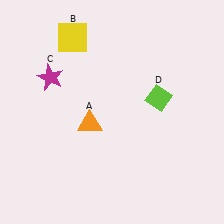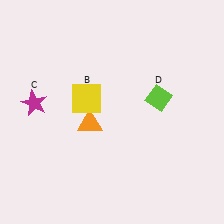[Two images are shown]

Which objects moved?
The objects that moved are: the yellow square (B), the magenta star (C).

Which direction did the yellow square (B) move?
The yellow square (B) moved down.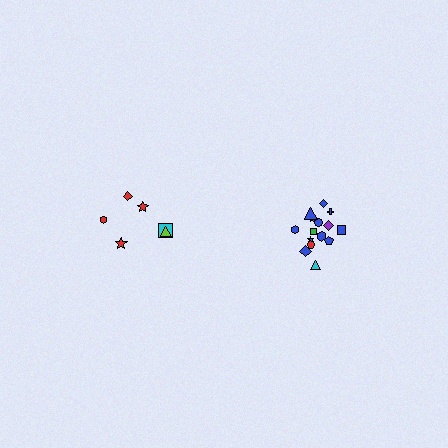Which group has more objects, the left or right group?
The right group.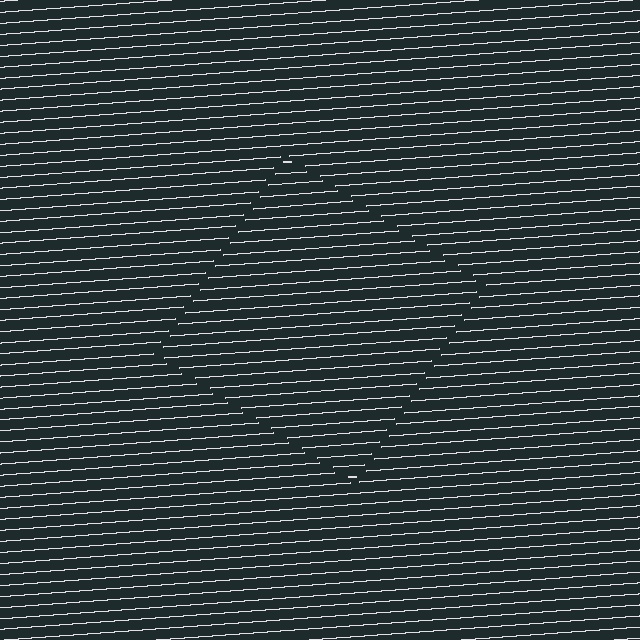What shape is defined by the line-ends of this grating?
An illusory square. The interior of the shape contains the same grating, shifted by half a period — the contour is defined by the phase discontinuity where line-ends from the inner and outer gratings abut.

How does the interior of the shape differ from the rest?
The interior of the shape contains the same grating, shifted by half a period — the contour is defined by the phase discontinuity where line-ends from the inner and outer gratings abut.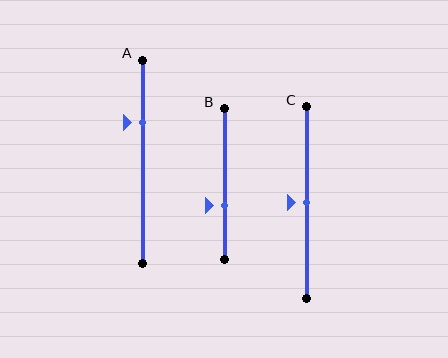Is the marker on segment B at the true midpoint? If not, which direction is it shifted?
No, the marker on segment B is shifted downward by about 14% of the segment length.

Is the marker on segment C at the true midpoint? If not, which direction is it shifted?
Yes, the marker on segment C is at the true midpoint.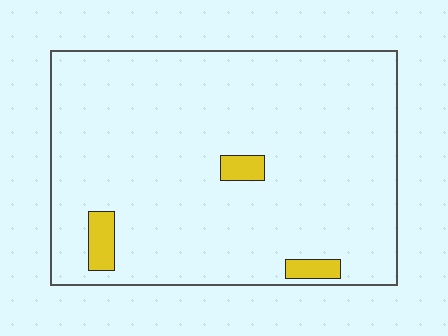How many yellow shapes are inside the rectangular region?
3.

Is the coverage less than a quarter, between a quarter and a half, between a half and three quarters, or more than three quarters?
Less than a quarter.